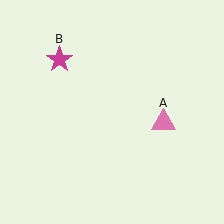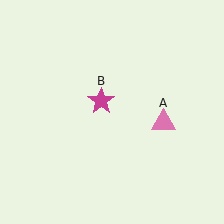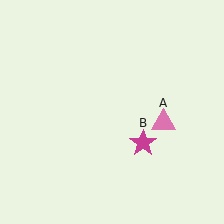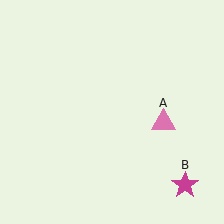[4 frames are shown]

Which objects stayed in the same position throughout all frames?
Pink triangle (object A) remained stationary.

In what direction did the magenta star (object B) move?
The magenta star (object B) moved down and to the right.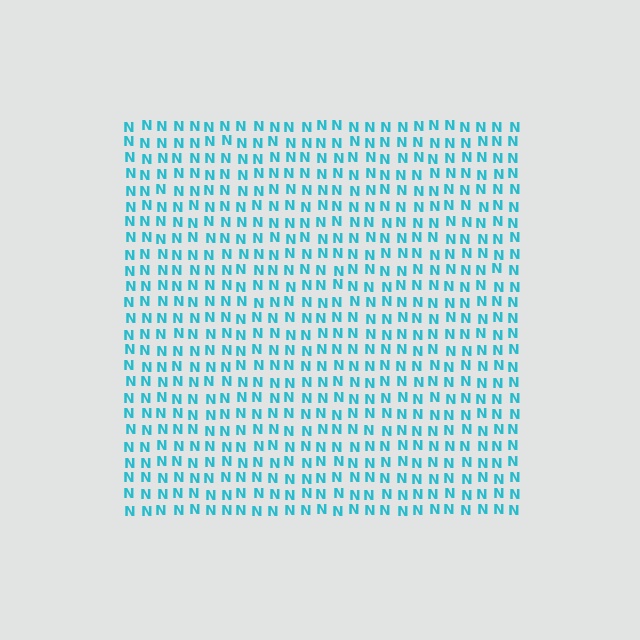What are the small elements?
The small elements are letter N's.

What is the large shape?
The large shape is a square.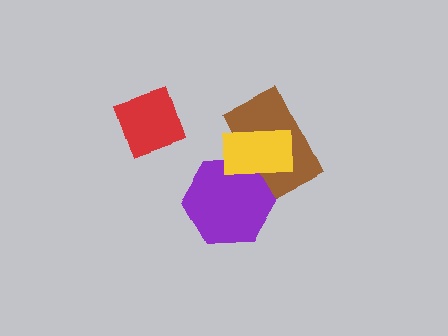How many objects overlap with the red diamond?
0 objects overlap with the red diamond.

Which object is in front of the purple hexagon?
The yellow rectangle is in front of the purple hexagon.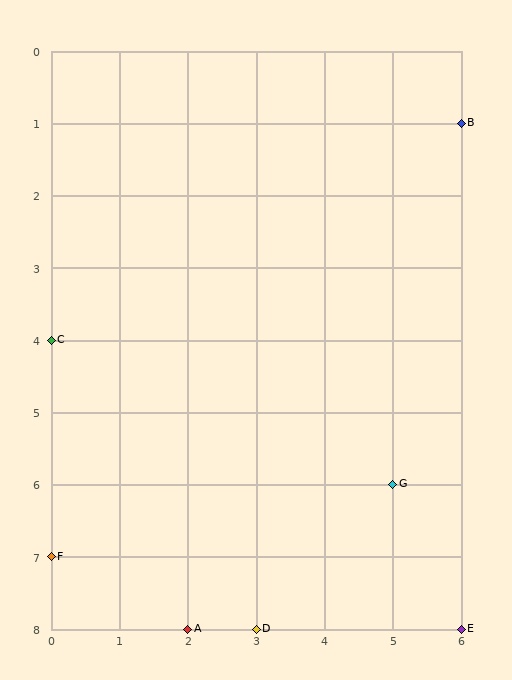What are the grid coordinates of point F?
Point F is at grid coordinates (0, 7).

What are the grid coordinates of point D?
Point D is at grid coordinates (3, 8).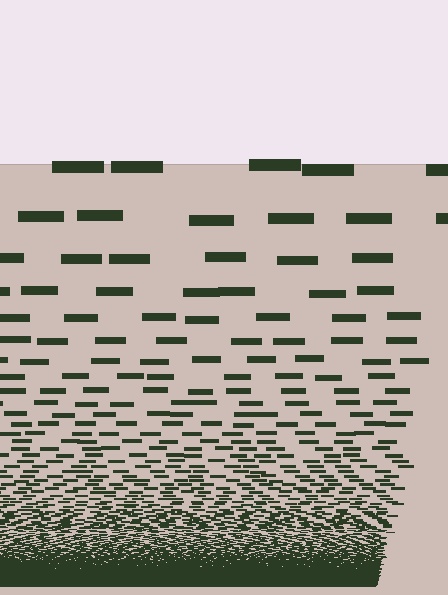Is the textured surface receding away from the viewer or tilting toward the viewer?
The surface appears to tilt toward the viewer. Texture elements get larger and sparser toward the top.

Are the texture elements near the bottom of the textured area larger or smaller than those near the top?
Smaller. The gradient is inverted — elements near the bottom are smaller and denser.